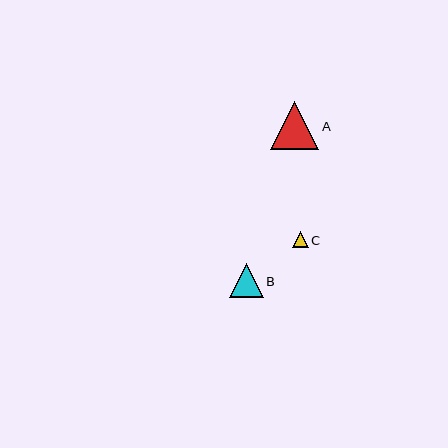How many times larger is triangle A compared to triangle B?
Triangle A is approximately 1.4 times the size of triangle B.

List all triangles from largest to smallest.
From largest to smallest: A, B, C.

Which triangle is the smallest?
Triangle C is the smallest with a size of approximately 16 pixels.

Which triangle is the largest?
Triangle A is the largest with a size of approximately 49 pixels.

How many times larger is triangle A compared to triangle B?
Triangle A is approximately 1.4 times the size of triangle B.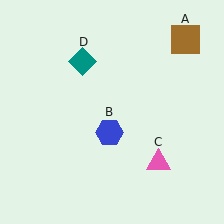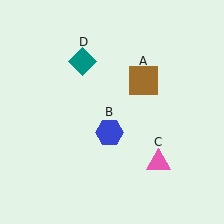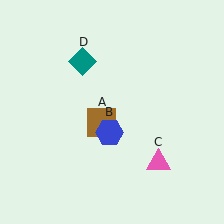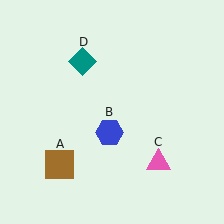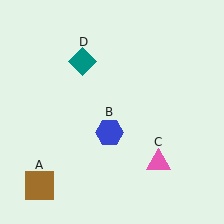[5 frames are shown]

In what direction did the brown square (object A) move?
The brown square (object A) moved down and to the left.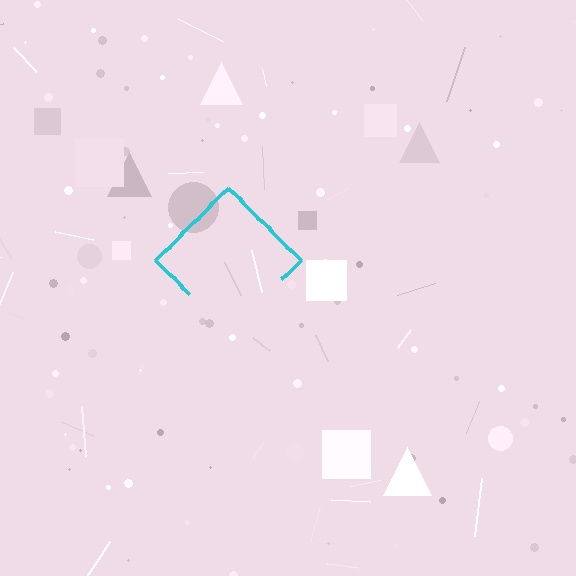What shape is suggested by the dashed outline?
The dashed outline suggests a diamond.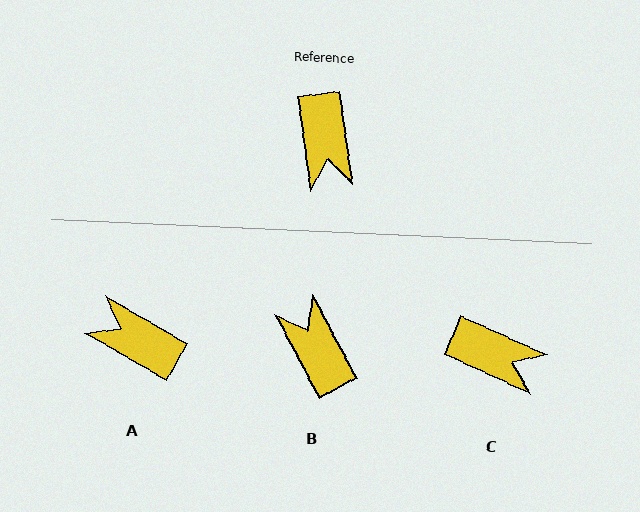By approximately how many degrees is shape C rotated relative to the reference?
Approximately 58 degrees counter-clockwise.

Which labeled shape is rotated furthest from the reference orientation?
B, about 160 degrees away.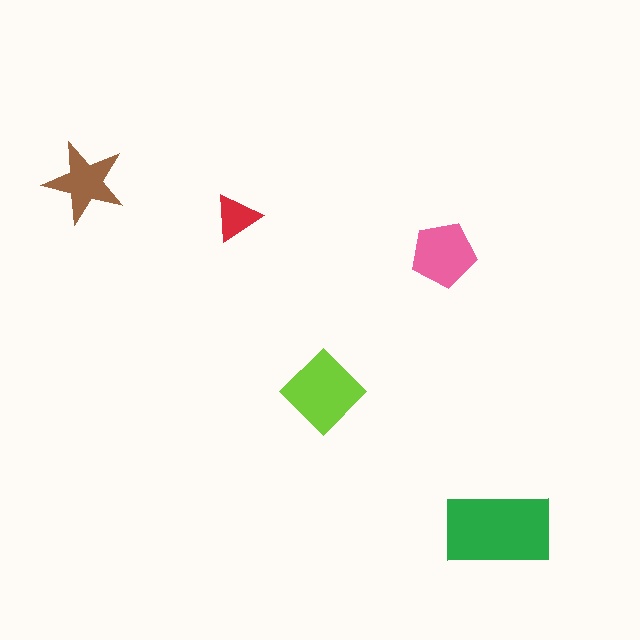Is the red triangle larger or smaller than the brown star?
Smaller.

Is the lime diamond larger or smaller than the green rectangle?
Smaller.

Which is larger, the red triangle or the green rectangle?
The green rectangle.